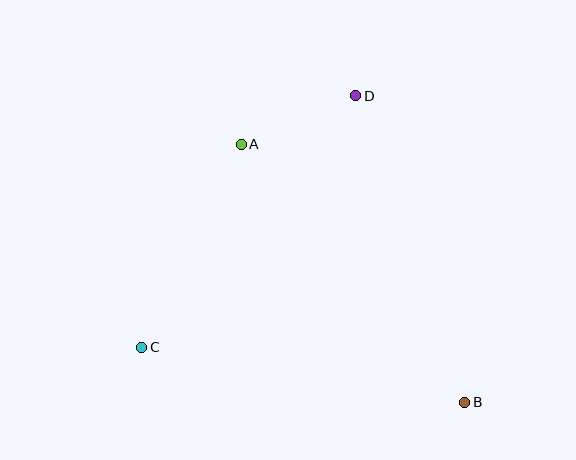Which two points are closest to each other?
Points A and D are closest to each other.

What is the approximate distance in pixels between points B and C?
The distance between B and C is approximately 328 pixels.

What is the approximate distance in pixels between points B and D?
The distance between B and D is approximately 325 pixels.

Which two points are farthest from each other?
Points A and B are farthest from each other.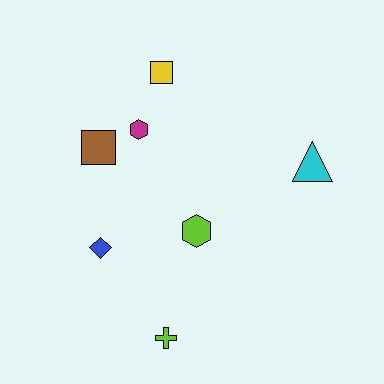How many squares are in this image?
There are 2 squares.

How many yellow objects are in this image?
There is 1 yellow object.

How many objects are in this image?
There are 7 objects.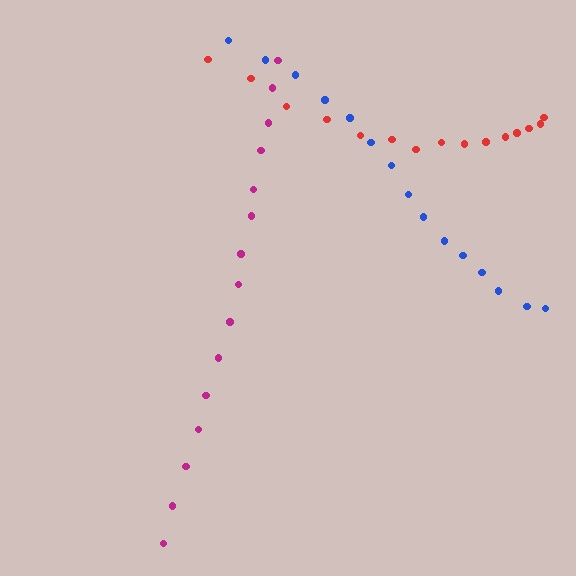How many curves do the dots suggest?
There are 3 distinct paths.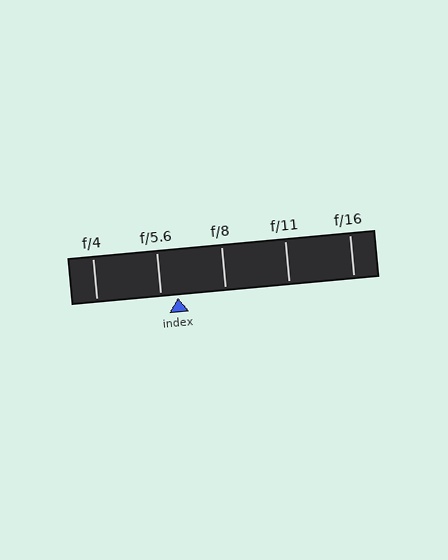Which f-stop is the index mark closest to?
The index mark is closest to f/5.6.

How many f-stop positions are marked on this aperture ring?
There are 5 f-stop positions marked.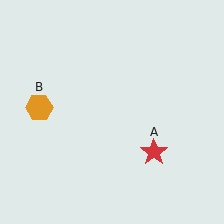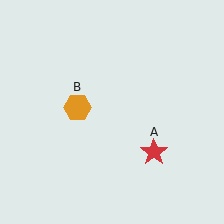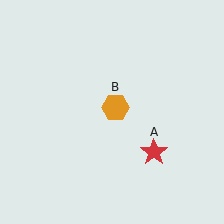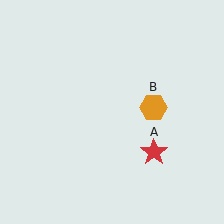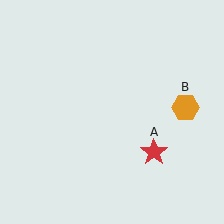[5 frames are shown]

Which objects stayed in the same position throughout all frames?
Red star (object A) remained stationary.